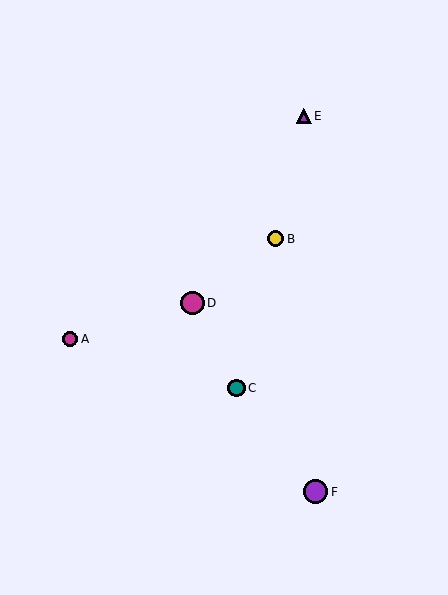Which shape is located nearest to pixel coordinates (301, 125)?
The purple triangle (labeled E) at (304, 116) is nearest to that location.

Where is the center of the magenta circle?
The center of the magenta circle is at (70, 339).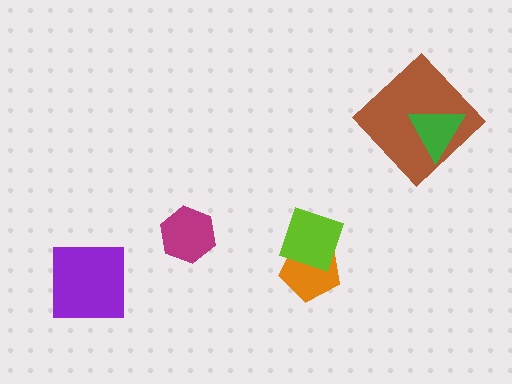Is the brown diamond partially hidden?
Yes, it is partially covered by another shape.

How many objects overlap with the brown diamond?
1 object overlaps with the brown diamond.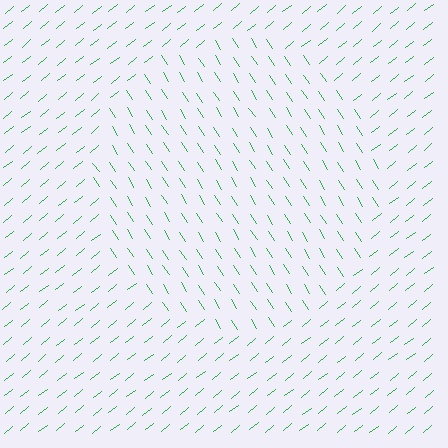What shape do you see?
I see a circle.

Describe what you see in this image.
The image is filled with small green line segments. A circle region in the image has lines oriented differently from the surrounding lines, creating a visible texture boundary.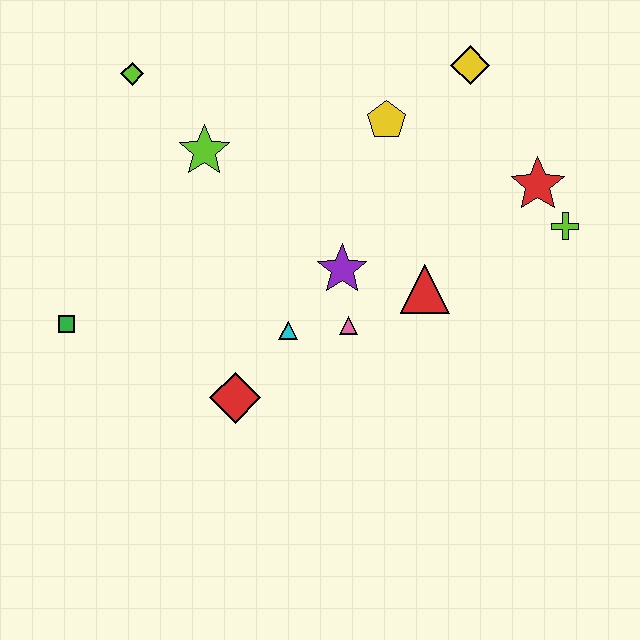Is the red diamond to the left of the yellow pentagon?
Yes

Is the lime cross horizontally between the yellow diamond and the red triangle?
No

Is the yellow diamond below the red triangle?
No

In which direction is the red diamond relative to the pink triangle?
The red diamond is to the left of the pink triangle.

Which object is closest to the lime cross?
The red star is closest to the lime cross.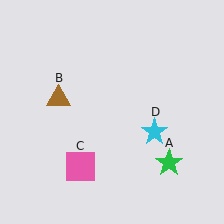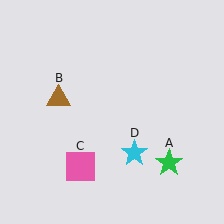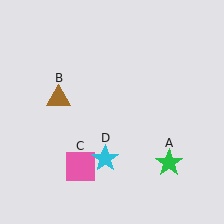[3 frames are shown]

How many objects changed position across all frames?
1 object changed position: cyan star (object D).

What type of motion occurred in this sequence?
The cyan star (object D) rotated clockwise around the center of the scene.